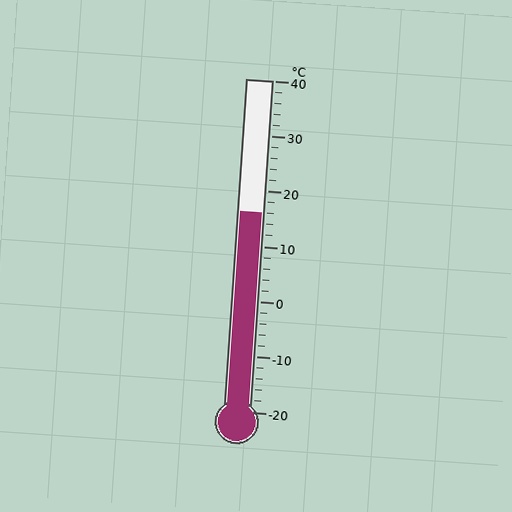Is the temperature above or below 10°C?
The temperature is above 10°C.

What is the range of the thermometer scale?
The thermometer scale ranges from -20°C to 40°C.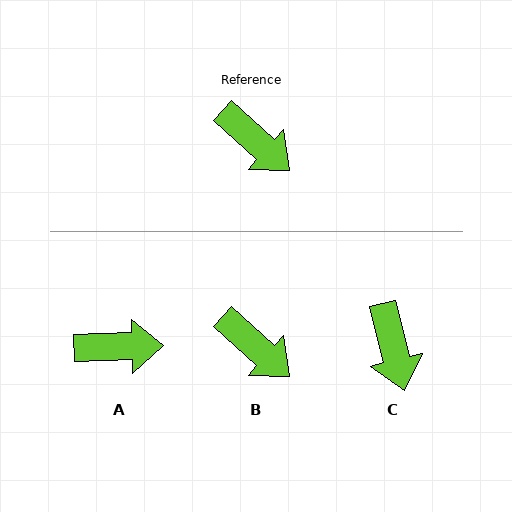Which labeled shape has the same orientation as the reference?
B.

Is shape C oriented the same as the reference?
No, it is off by about 34 degrees.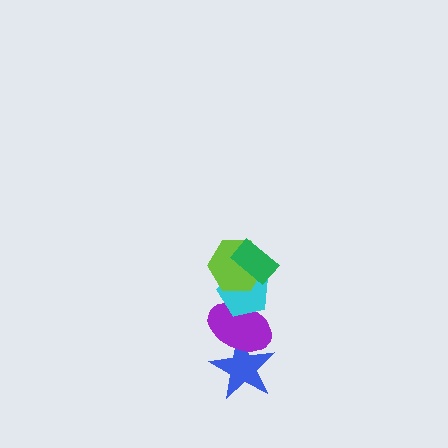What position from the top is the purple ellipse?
The purple ellipse is 4th from the top.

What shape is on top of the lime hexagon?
The green rectangle is on top of the lime hexagon.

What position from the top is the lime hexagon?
The lime hexagon is 2nd from the top.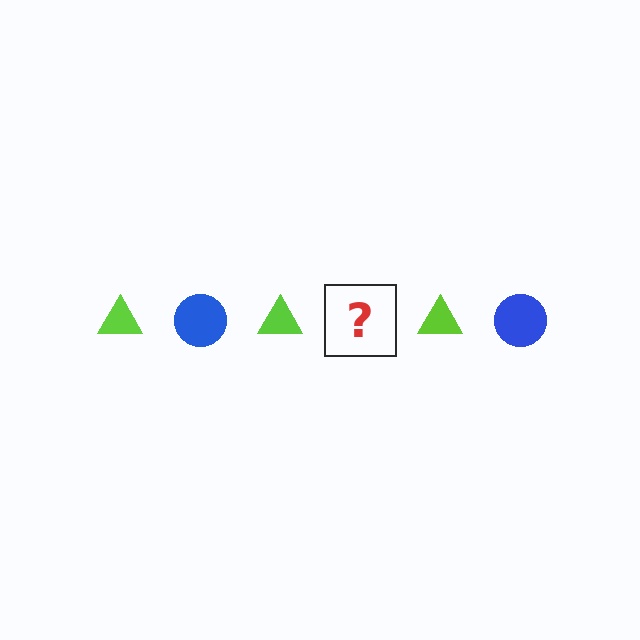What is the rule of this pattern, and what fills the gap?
The rule is that the pattern alternates between lime triangle and blue circle. The gap should be filled with a blue circle.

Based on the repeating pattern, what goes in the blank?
The blank should be a blue circle.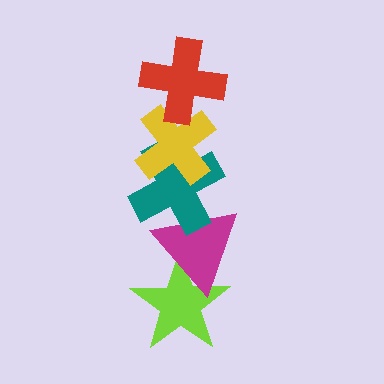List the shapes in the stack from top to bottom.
From top to bottom: the red cross, the yellow cross, the teal cross, the magenta triangle, the lime star.